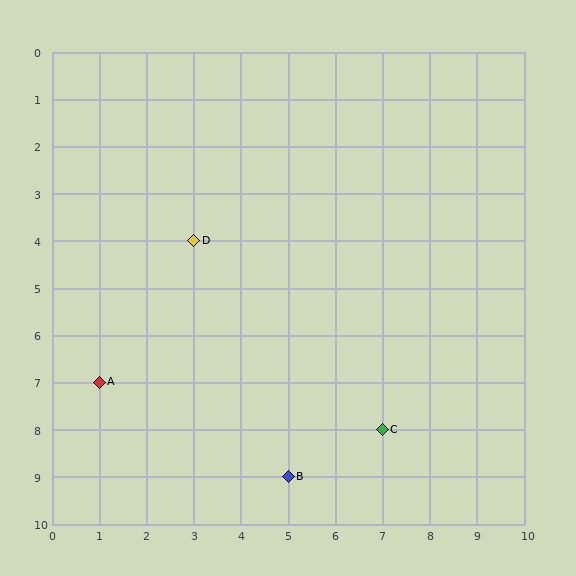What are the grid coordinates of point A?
Point A is at grid coordinates (1, 7).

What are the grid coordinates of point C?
Point C is at grid coordinates (7, 8).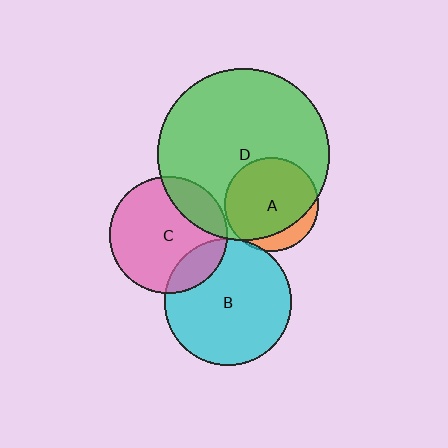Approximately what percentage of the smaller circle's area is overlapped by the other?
Approximately 15%.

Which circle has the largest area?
Circle D (green).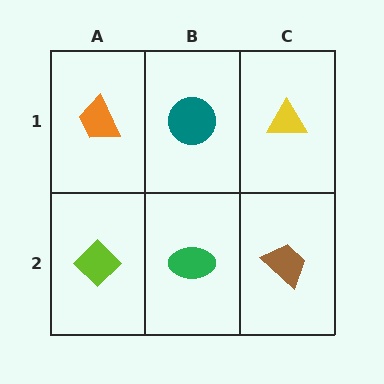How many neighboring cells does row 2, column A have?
2.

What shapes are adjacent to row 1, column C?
A brown trapezoid (row 2, column C), a teal circle (row 1, column B).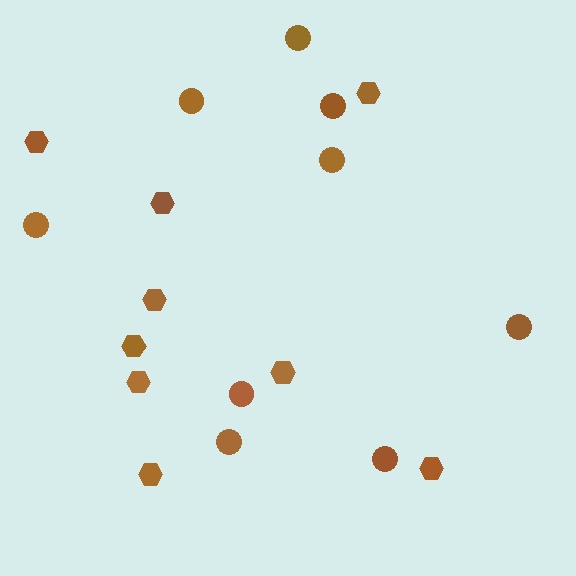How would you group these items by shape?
There are 2 groups: one group of hexagons (9) and one group of circles (9).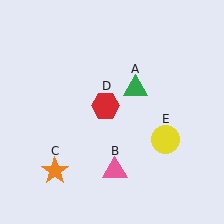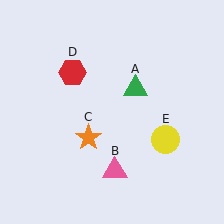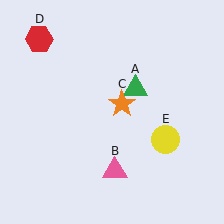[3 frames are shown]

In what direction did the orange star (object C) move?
The orange star (object C) moved up and to the right.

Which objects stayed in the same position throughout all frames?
Green triangle (object A) and pink triangle (object B) and yellow circle (object E) remained stationary.